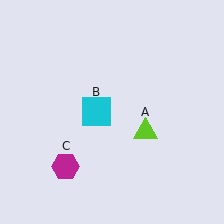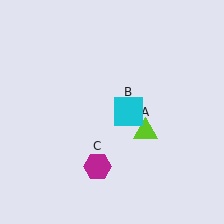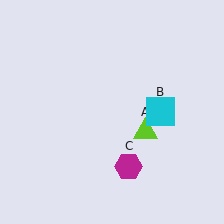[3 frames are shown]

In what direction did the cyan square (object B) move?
The cyan square (object B) moved right.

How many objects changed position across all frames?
2 objects changed position: cyan square (object B), magenta hexagon (object C).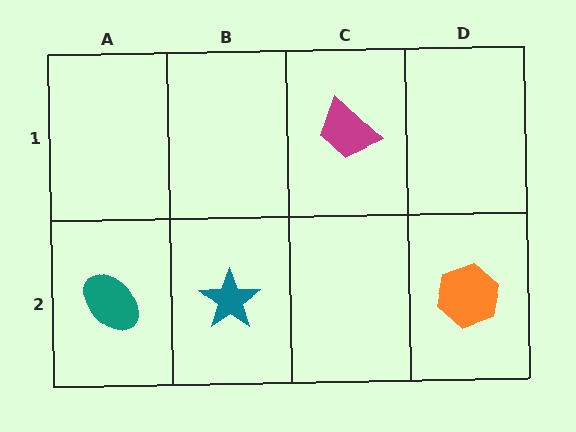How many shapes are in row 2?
3 shapes.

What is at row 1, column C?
A magenta trapezoid.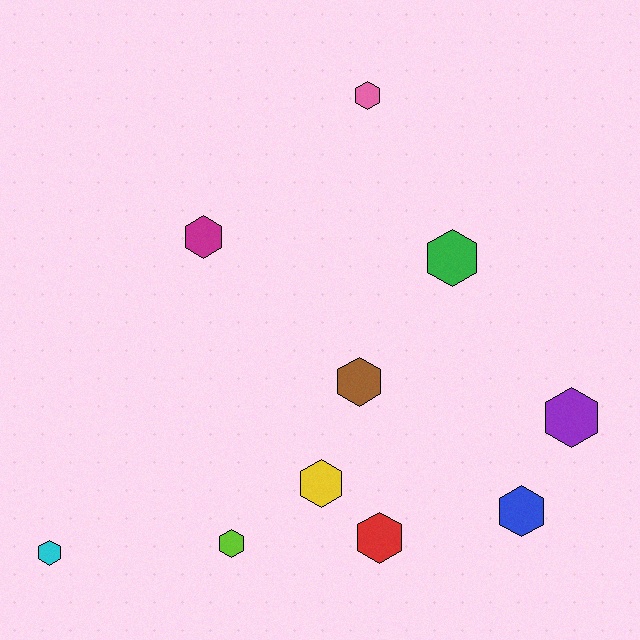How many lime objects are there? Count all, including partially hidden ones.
There is 1 lime object.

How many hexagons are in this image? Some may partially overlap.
There are 10 hexagons.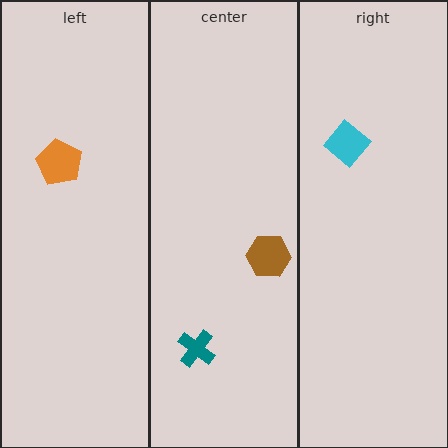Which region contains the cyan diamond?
The right region.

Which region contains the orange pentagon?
The left region.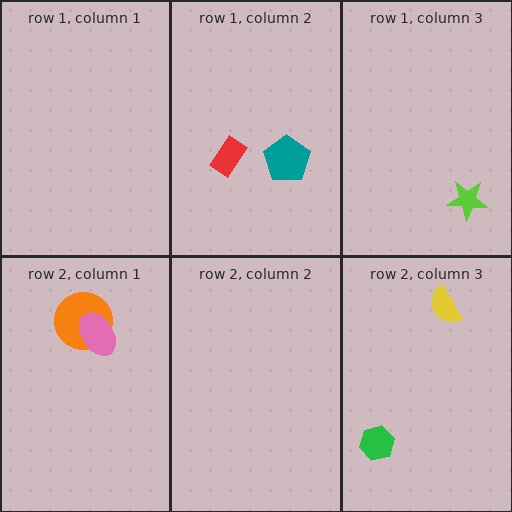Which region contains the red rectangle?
The row 1, column 2 region.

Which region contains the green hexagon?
The row 2, column 3 region.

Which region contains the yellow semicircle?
The row 2, column 3 region.